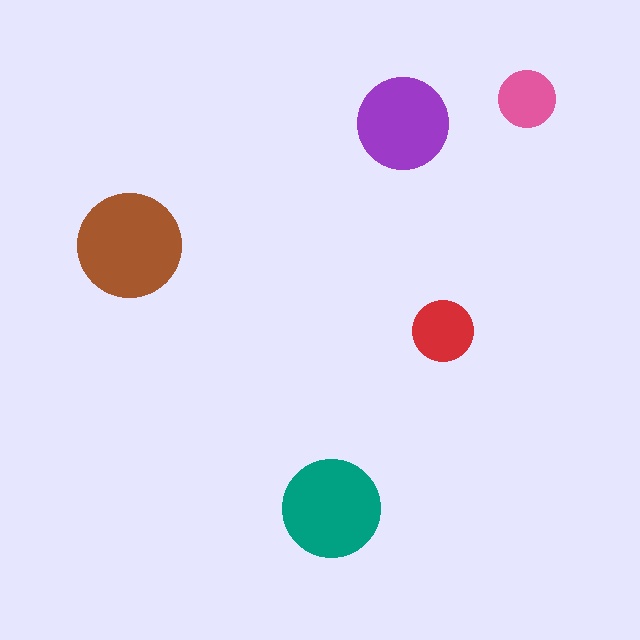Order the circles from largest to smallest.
the brown one, the teal one, the purple one, the red one, the pink one.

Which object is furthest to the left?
The brown circle is leftmost.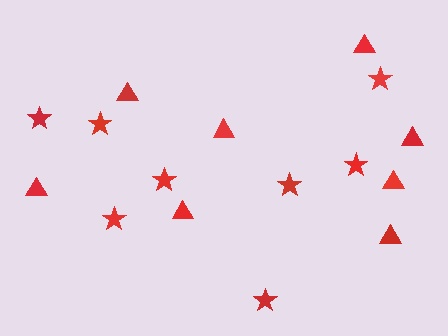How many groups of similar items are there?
There are 2 groups: one group of triangles (8) and one group of stars (8).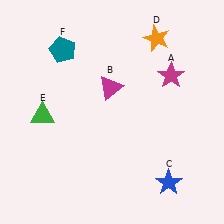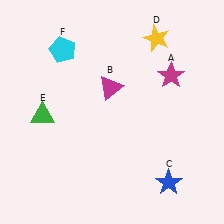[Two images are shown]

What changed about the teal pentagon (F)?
In Image 1, F is teal. In Image 2, it changed to cyan.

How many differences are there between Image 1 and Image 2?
There are 2 differences between the two images.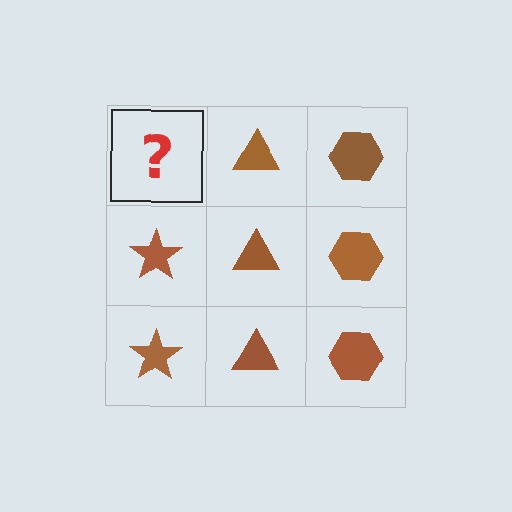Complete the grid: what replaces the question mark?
The question mark should be replaced with a brown star.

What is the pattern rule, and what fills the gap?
The rule is that each column has a consistent shape. The gap should be filled with a brown star.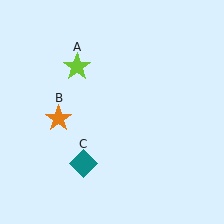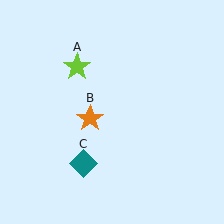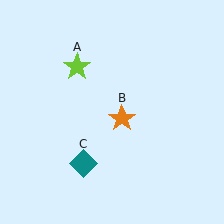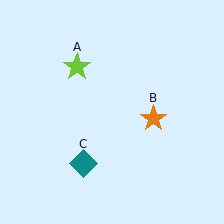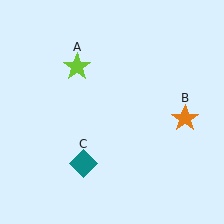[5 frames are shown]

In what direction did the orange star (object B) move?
The orange star (object B) moved right.